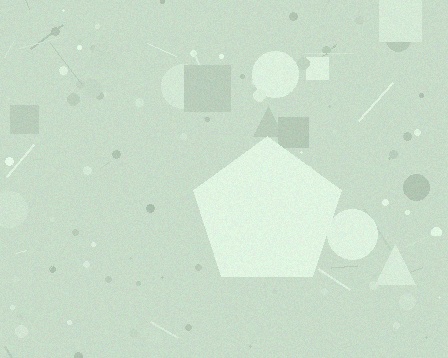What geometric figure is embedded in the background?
A pentagon is embedded in the background.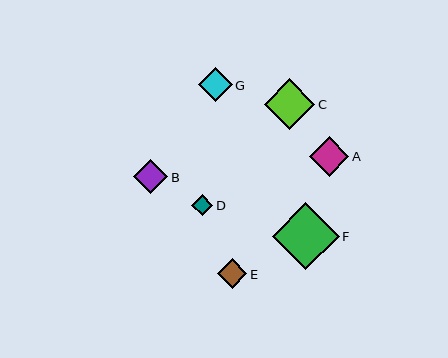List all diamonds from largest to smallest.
From largest to smallest: F, C, A, G, B, E, D.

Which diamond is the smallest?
Diamond D is the smallest with a size of approximately 21 pixels.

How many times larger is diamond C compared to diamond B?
Diamond C is approximately 1.5 times the size of diamond B.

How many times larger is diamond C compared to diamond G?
Diamond C is approximately 1.5 times the size of diamond G.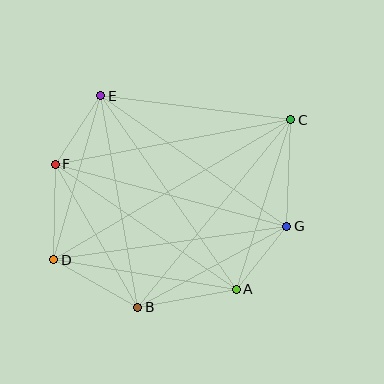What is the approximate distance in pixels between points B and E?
The distance between B and E is approximately 215 pixels.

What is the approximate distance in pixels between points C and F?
The distance between C and F is approximately 240 pixels.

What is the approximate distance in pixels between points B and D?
The distance between B and D is approximately 97 pixels.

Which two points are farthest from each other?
Points C and D are farthest from each other.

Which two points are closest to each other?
Points A and G are closest to each other.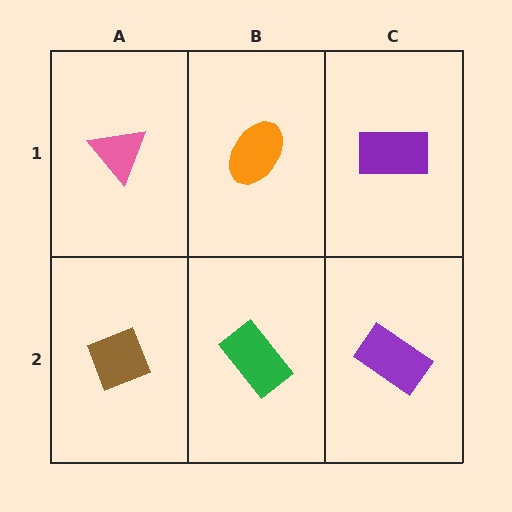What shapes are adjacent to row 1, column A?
A brown diamond (row 2, column A), an orange ellipse (row 1, column B).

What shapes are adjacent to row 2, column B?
An orange ellipse (row 1, column B), a brown diamond (row 2, column A), a purple rectangle (row 2, column C).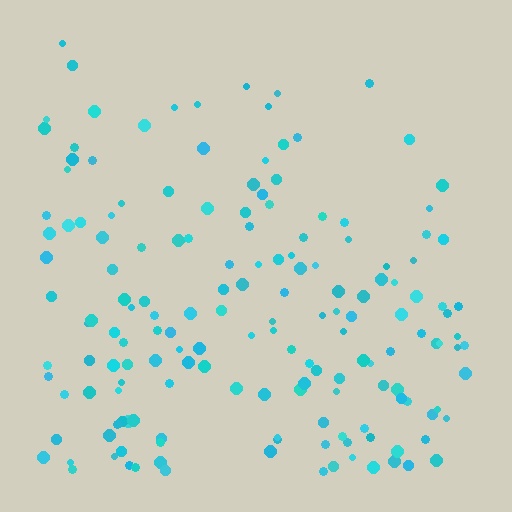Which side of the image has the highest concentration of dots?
The bottom.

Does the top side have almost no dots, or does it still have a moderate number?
Still a moderate number, just noticeably fewer than the bottom.